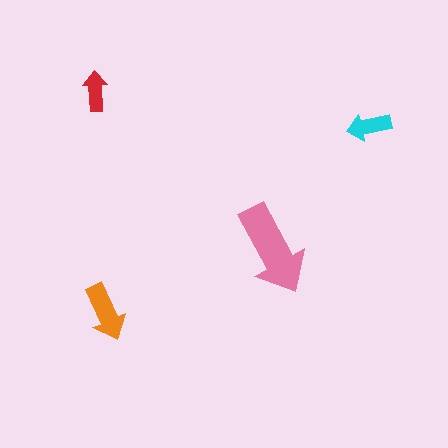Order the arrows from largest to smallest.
the pink one, the orange one, the cyan one, the red one.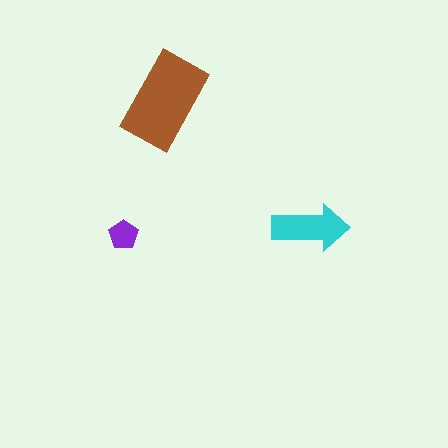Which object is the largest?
The brown rectangle.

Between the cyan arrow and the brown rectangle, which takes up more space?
The brown rectangle.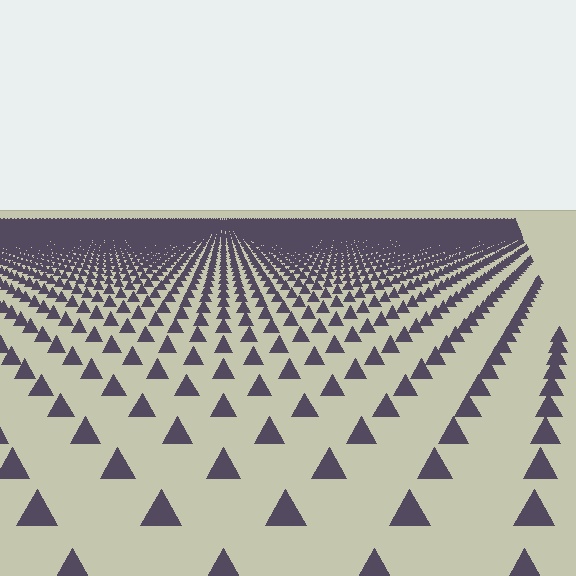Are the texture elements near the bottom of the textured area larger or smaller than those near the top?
Larger. Near the bottom, elements are closer to the viewer and appear at a bigger on-screen size.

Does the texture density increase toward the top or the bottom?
Density increases toward the top.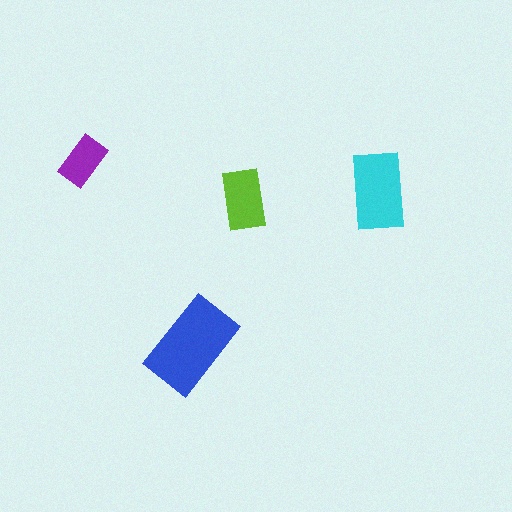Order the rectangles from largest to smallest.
the blue one, the cyan one, the lime one, the purple one.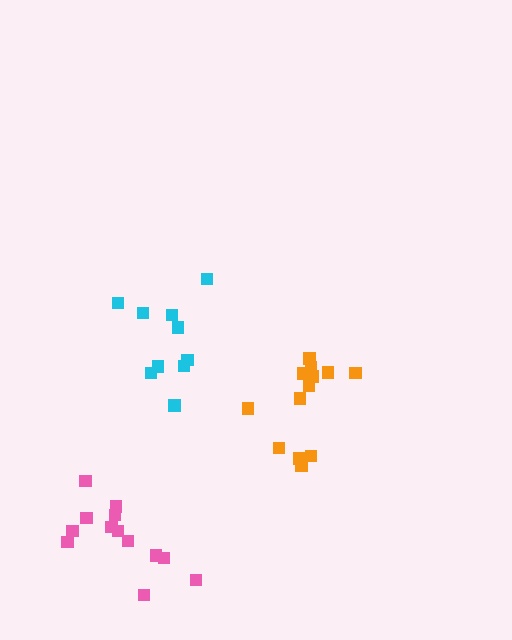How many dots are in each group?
Group 1: 13 dots, Group 2: 10 dots, Group 3: 13 dots (36 total).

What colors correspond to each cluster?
The clusters are colored: orange, cyan, pink.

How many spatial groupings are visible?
There are 3 spatial groupings.